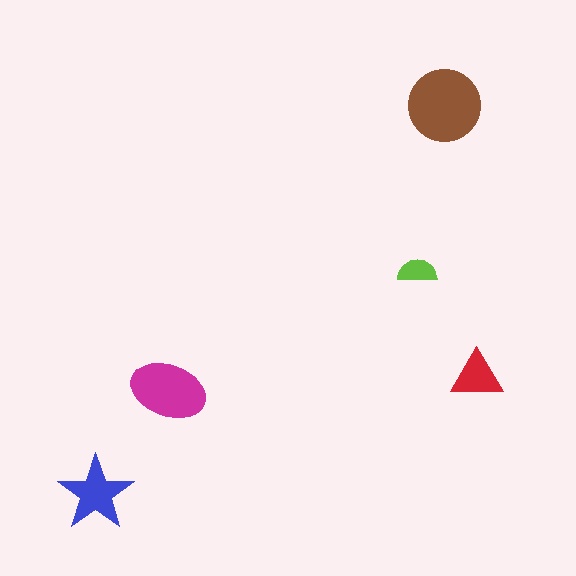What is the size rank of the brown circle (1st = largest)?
1st.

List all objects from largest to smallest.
The brown circle, the magenta ellipse, the blue star, the red triangle, the lime semicircle.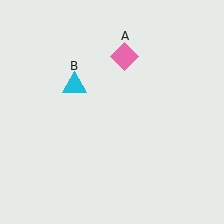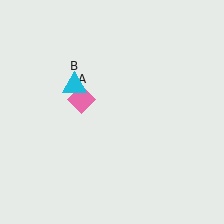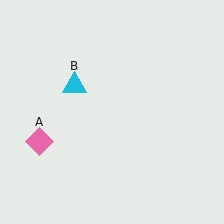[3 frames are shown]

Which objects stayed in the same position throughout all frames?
Cyan triangle (object B) remained stationary.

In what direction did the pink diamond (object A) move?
The pink diamond (object A) moved down and to the left.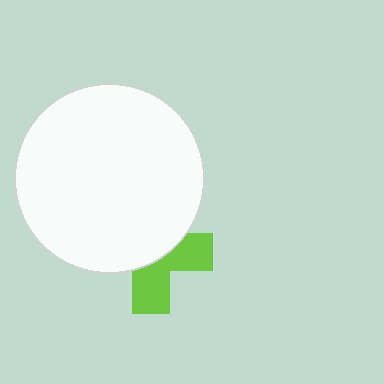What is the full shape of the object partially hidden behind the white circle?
The partially hidden object is a lime cross.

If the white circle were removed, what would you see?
You would see the complete lime cross.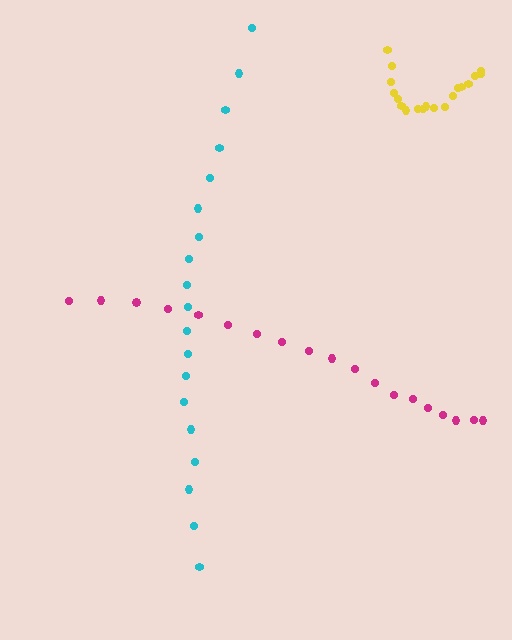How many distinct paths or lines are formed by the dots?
There are 3 distinct paths.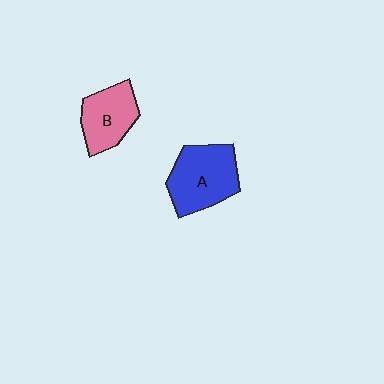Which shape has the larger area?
Shape A (blue).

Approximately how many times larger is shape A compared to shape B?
Approximately 1.3 times.